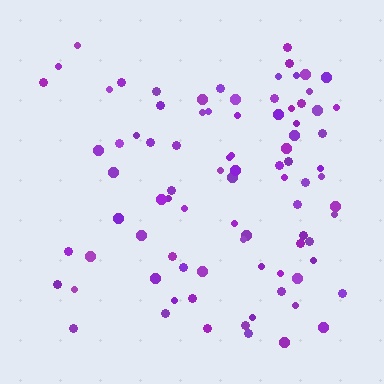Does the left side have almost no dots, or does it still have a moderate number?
Still a moderate number, just noticeably fewer than the right.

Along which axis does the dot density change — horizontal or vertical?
Horizontal.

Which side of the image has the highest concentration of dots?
The right.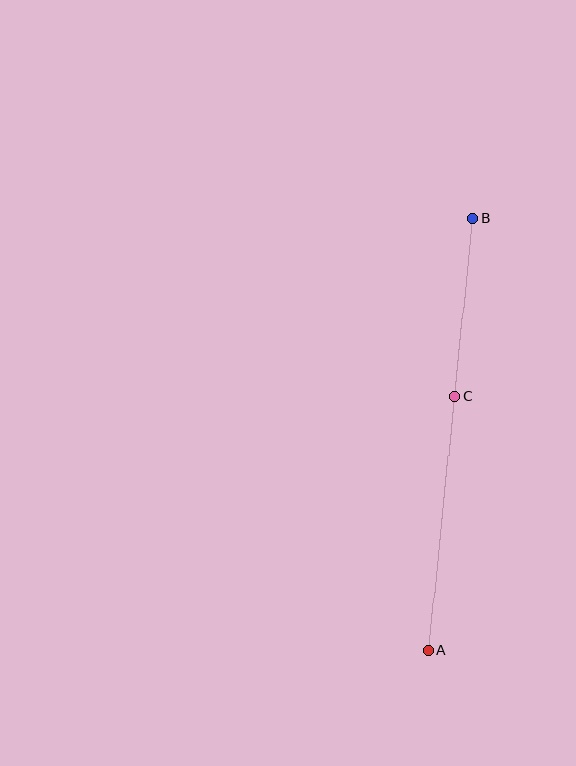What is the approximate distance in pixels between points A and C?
The distance between A and C is approximately 255 pixels.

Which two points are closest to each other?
Points B and C are closest to each other.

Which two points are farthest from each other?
Points A and B are farthest from each other.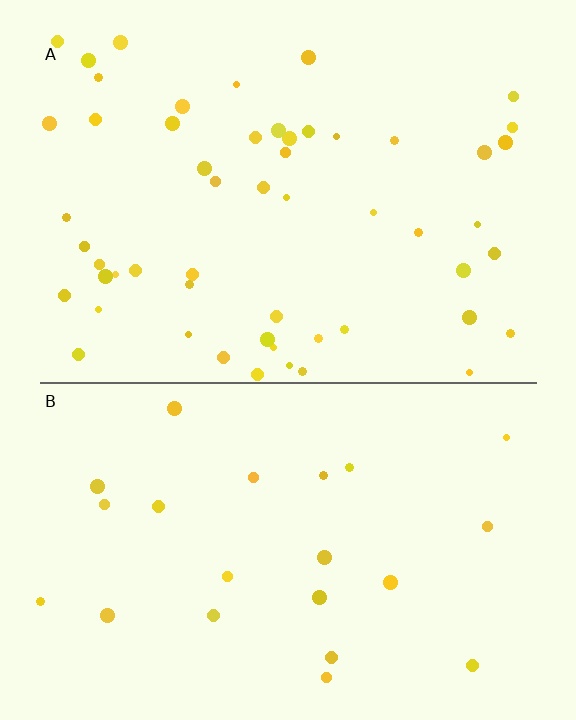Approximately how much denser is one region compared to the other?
Approximately 2.5× — region A over region B.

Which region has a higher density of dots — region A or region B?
A (the top).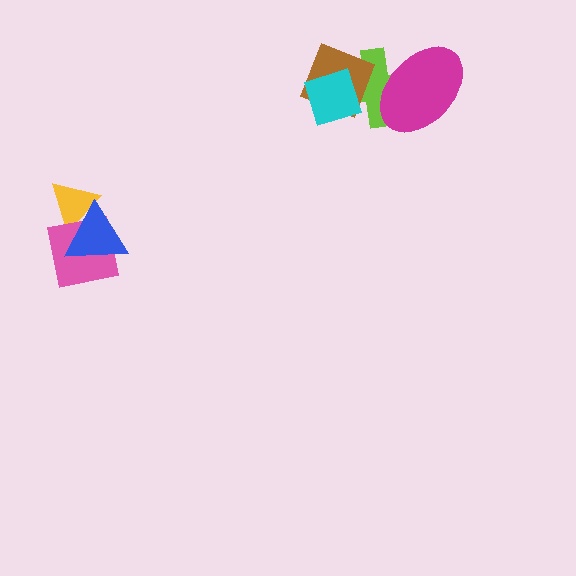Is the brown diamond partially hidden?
Yes, it is partially covered by another shape.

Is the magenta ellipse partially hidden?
No, no other shape covers it.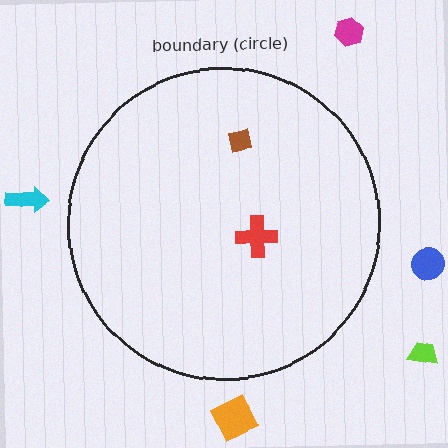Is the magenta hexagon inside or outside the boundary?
Outside.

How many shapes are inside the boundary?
2 inside, 5 outside.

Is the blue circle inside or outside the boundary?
Outside.